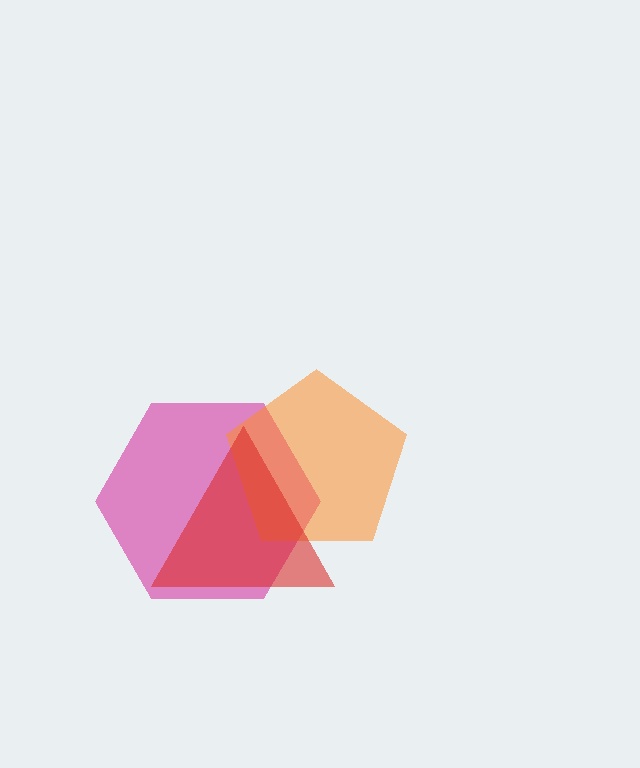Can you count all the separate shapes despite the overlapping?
Yes, there are 3 separate shapes.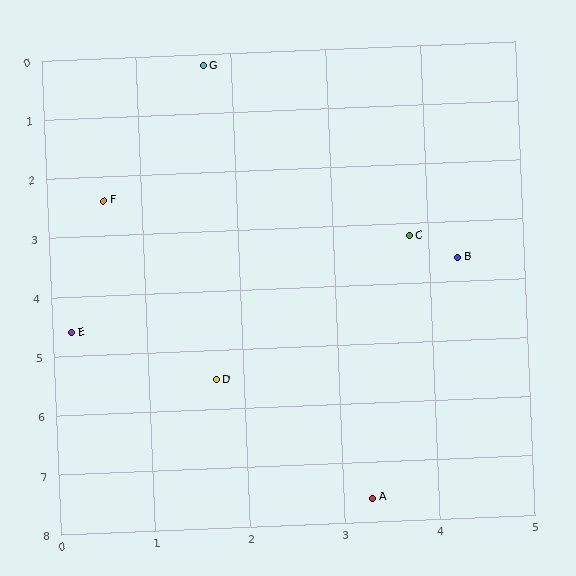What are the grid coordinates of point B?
Point B is at approximately (4.3, 3.6).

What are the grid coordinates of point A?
Point A is at approximately (3.3, 7.6).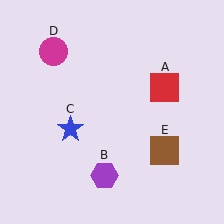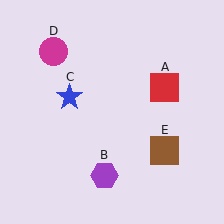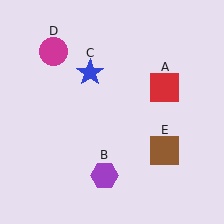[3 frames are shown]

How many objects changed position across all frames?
1 object changed position: blue star (object C).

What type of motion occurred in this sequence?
The blue star (object C) rotated clockwise around the center of the scene.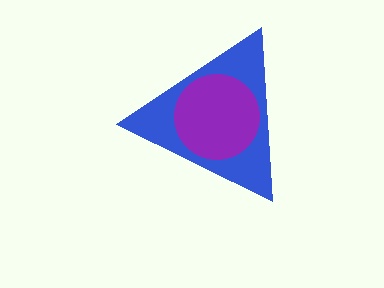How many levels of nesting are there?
2.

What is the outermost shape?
The blue triangle.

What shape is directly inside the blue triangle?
The purple circle.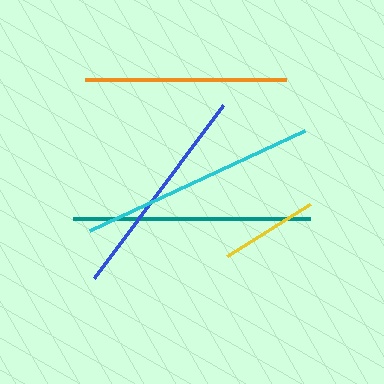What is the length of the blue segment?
The blue segment is approximately 216 pixels long.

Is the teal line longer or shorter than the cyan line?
The teal line is longer than the cyan line.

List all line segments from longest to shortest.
From longest to shortest: teal, cyan, blue, orange, yellow.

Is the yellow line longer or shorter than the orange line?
The orange line is longer than the yellow line.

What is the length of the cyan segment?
The cyan segment is approximately 237 pixels long.